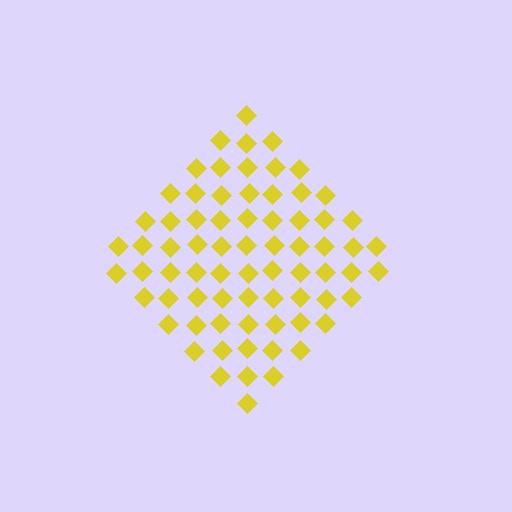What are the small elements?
The small elements are diamonds.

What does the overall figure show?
The overall figure shows a diamond.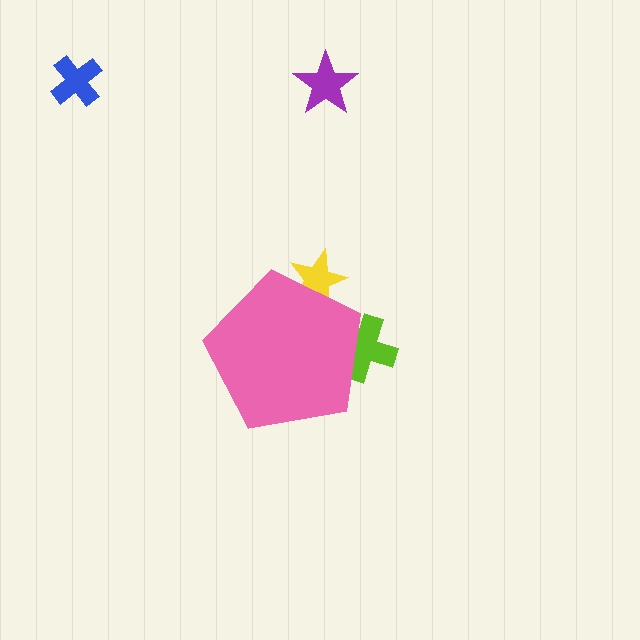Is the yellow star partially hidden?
Yes, the yellow star is partially hidden behind the pink pentagon.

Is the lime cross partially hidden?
Yes, the lime cross is partially hidden behind the pink pentagon.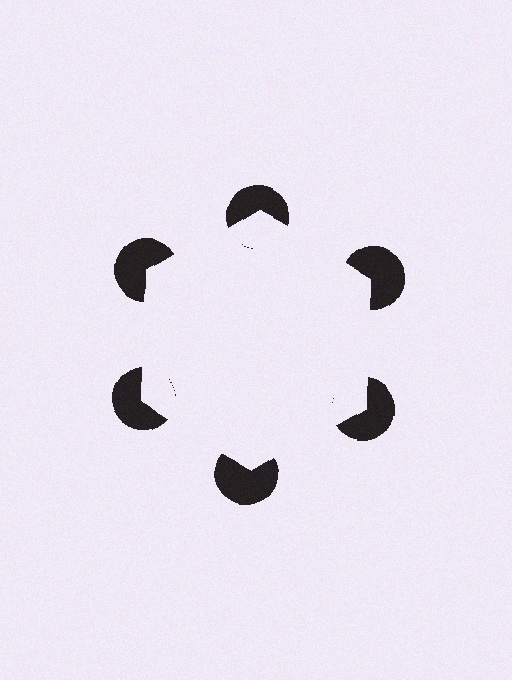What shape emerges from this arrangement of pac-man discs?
An illusory hexagon — its edges are inferred from the aligned wedge cuts in the pac-man discs, not physically drawn.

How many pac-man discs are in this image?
There are 6 — one at each vertex of the illusory hexagon.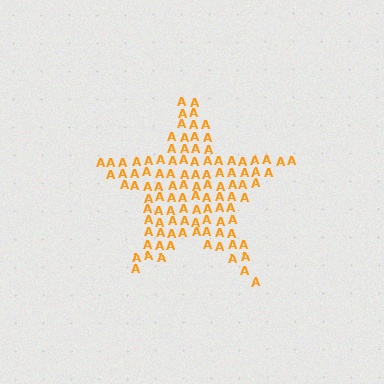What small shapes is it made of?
It is made of small letter A's.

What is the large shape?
The large shape is a star.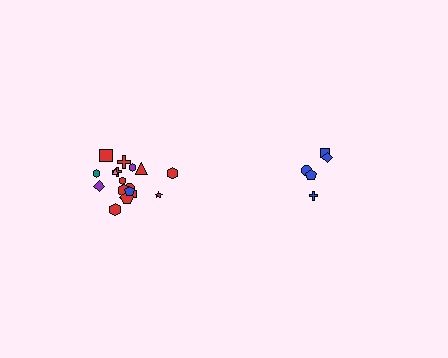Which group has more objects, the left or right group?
The left group.